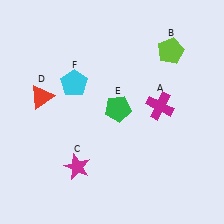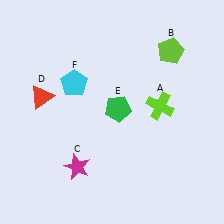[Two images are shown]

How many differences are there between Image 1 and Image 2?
There is 1 difference between the two images.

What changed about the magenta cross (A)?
In Image 1, A is magenta. In Image 2, it changed to lime.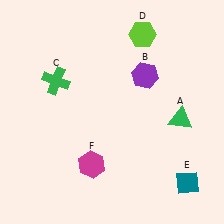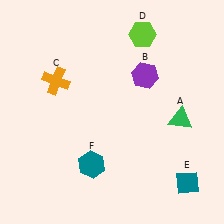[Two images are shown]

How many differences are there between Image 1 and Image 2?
There are 2 differences between the two images.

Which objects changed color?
C changed from green to orange. F changed from magenta to teal.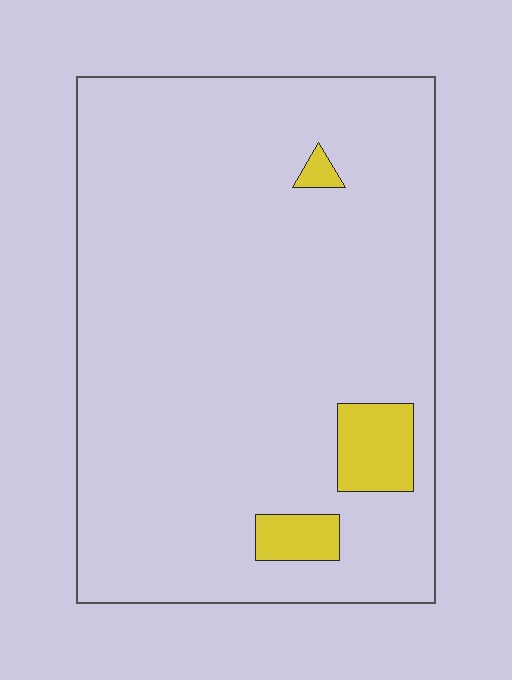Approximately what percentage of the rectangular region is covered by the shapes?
Approximately 5%.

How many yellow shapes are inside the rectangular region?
3.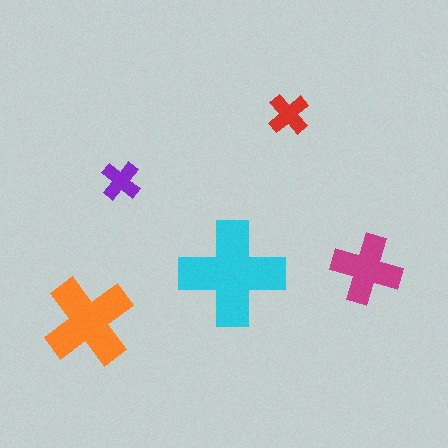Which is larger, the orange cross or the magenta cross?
The orange one.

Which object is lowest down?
The orange cross is bottommost.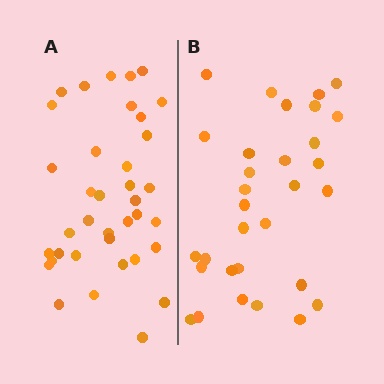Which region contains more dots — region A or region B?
Region A (the left region) has more dots.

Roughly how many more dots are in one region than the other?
Region A has about 6 more dots than region B.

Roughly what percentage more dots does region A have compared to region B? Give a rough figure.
About 20% more.